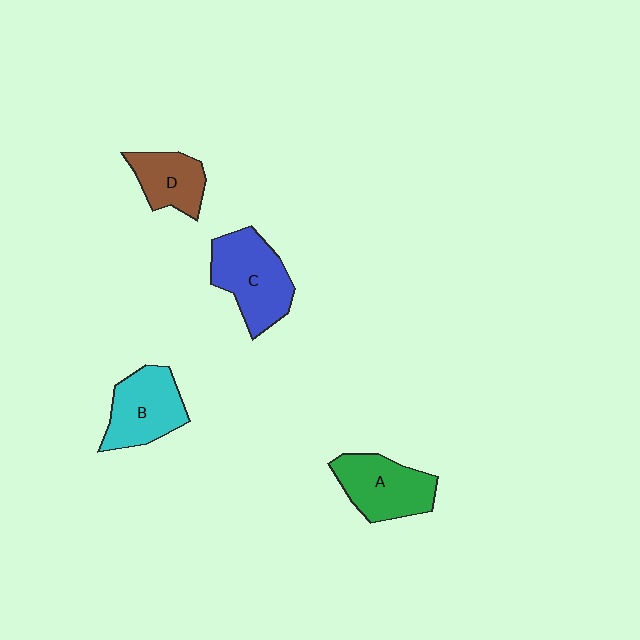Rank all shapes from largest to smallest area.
From largest to smallest: C (blue), A (green), B (cyan), D (brown).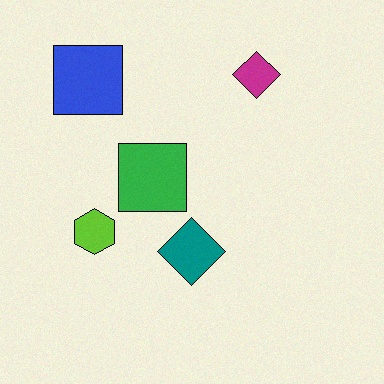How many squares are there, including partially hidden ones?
There are 2 squares.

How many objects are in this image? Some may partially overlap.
There are 5 objects.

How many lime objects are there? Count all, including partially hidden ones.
There is 1 lime object.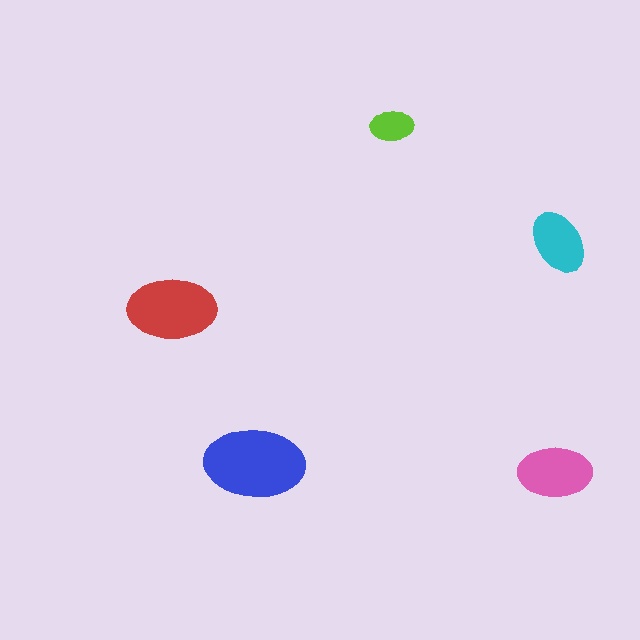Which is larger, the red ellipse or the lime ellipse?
The red one.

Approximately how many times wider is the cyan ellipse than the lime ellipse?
About 1.5 times wider.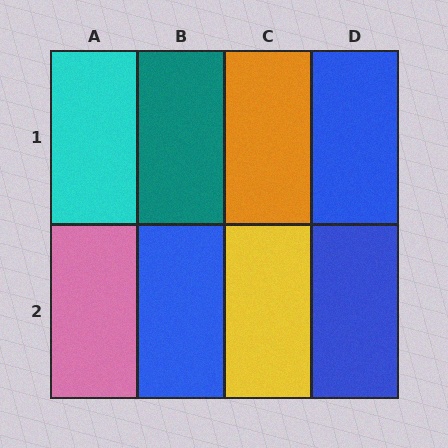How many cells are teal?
1 cell is teal.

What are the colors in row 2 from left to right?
Pink, blue, yellow, blue.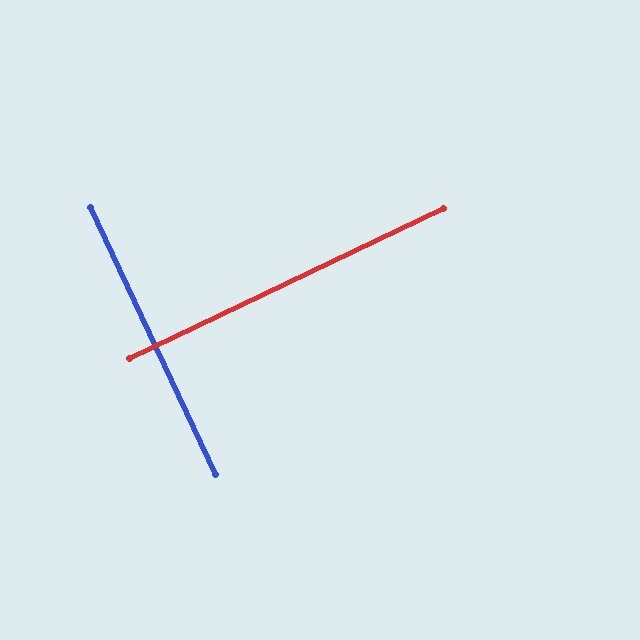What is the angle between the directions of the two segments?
Approximately 90 degrees.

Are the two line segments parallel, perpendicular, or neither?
Perpendicular — they meet at approximately 90°.